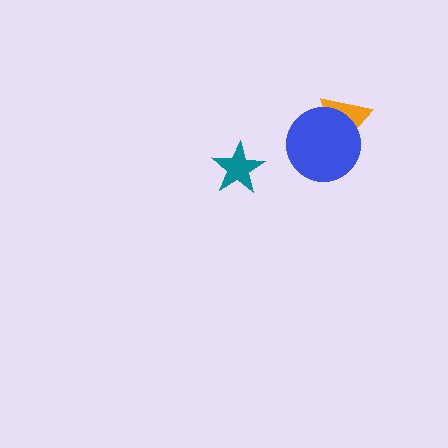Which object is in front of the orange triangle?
The blue circle is in front of the orange triangle.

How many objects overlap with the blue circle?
1 object overlaps with the blue circle.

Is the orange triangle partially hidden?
Yes, it is partially covered by another shape.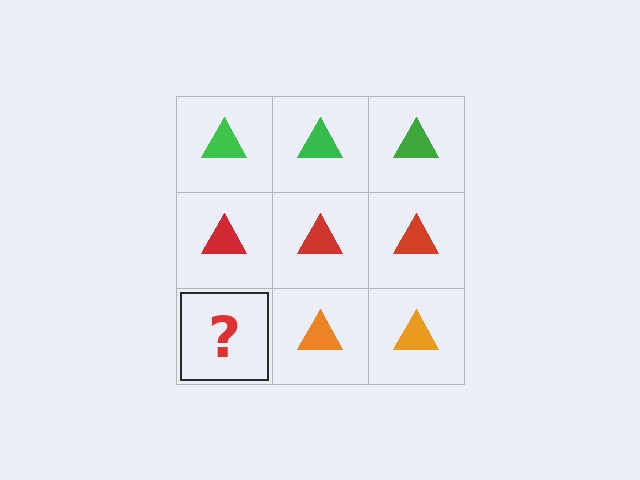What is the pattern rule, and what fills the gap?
The rule is that each row has a consistent color. The gap should be filled with an orange triangle.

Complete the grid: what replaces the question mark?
The question mark should be replaced with an orange triangle.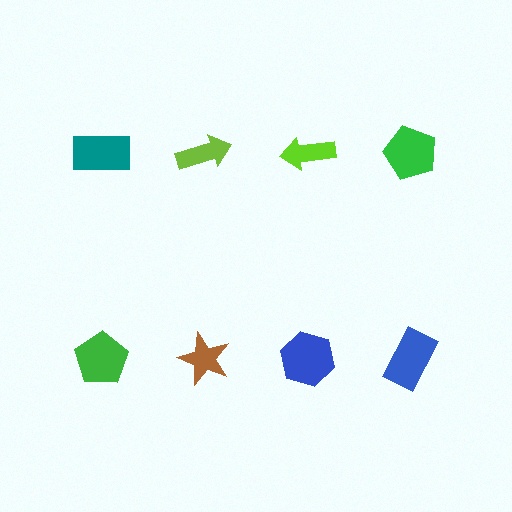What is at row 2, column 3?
A blue hexagon.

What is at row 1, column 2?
A lime arrow.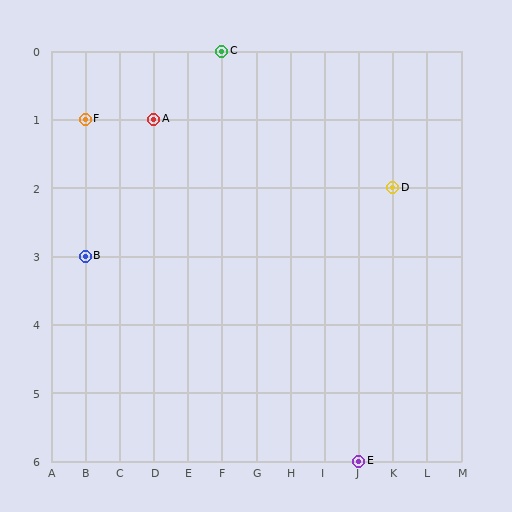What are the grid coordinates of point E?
Point E is at grid coordinates (J, 6).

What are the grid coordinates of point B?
Point B is at grid coordinates (B, 3).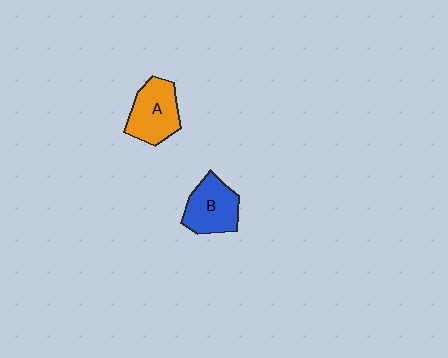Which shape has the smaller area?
Shape B (blue).